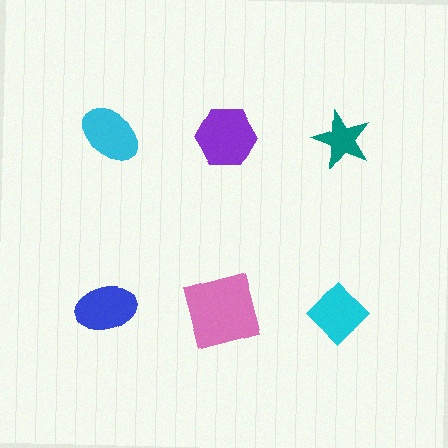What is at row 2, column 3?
A cyan diamond.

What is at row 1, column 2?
A purple hexagon.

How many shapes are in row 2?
3 shapes.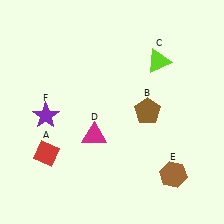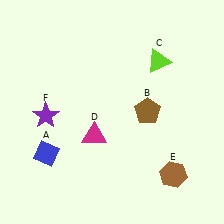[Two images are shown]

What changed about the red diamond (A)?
In Image 1, A is red. In Image 2, it changed to blue.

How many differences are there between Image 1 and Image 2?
There is 1 difference between the two images.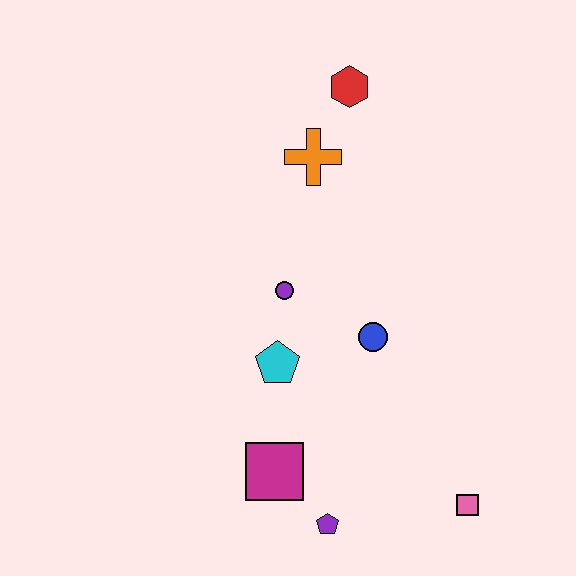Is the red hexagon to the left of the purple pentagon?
No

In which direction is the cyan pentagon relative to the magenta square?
The cyan pentagon is above the magenta square.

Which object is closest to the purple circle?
The cyan pentagon is closest to the purple circle.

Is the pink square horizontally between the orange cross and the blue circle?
No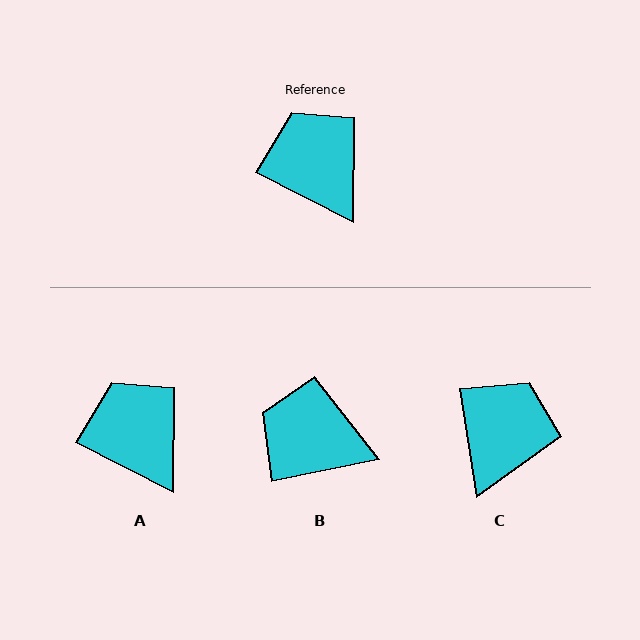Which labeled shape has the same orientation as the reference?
A.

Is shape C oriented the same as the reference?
No, it is off by about 54 degrees.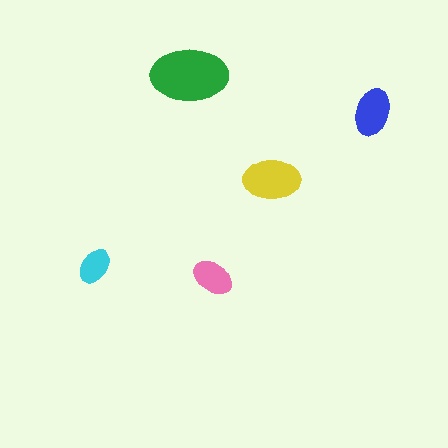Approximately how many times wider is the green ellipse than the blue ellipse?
About 1.5 times wider.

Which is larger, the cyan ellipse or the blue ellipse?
The blue one.